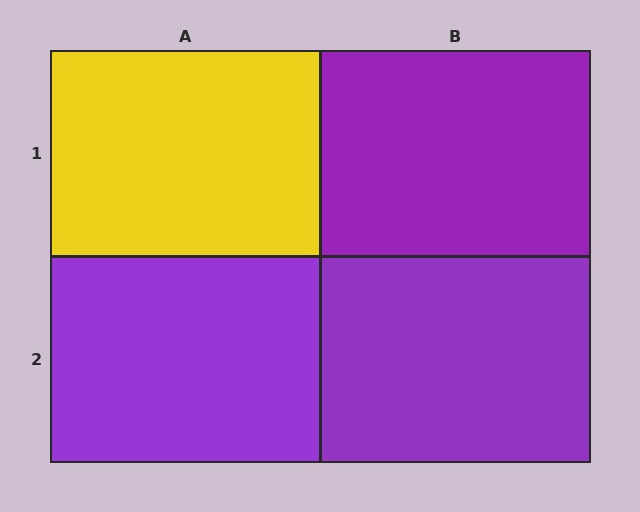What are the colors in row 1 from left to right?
Yellow, purple.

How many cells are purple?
3 cells are purple.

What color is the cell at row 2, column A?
Purple.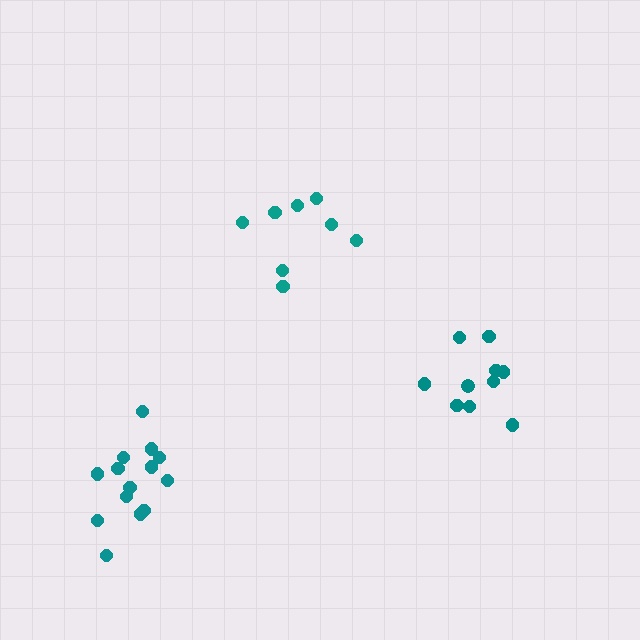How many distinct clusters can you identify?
There are 3 distinct clusters.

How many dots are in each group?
Group 1: 8 dots, Group 2: 10 dots, Group 3: 14 dots (32 total).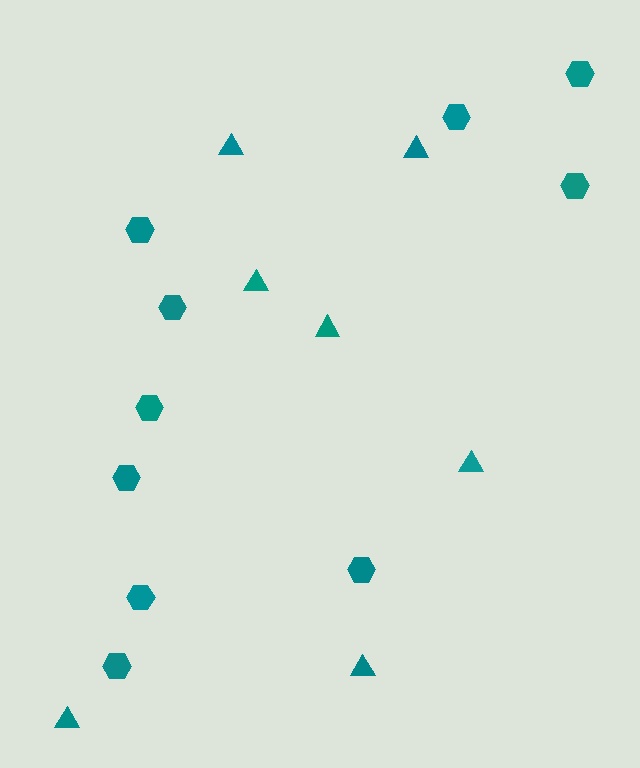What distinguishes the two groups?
There are 2 groups: one group of hexagons (10) and one group of triangles (7).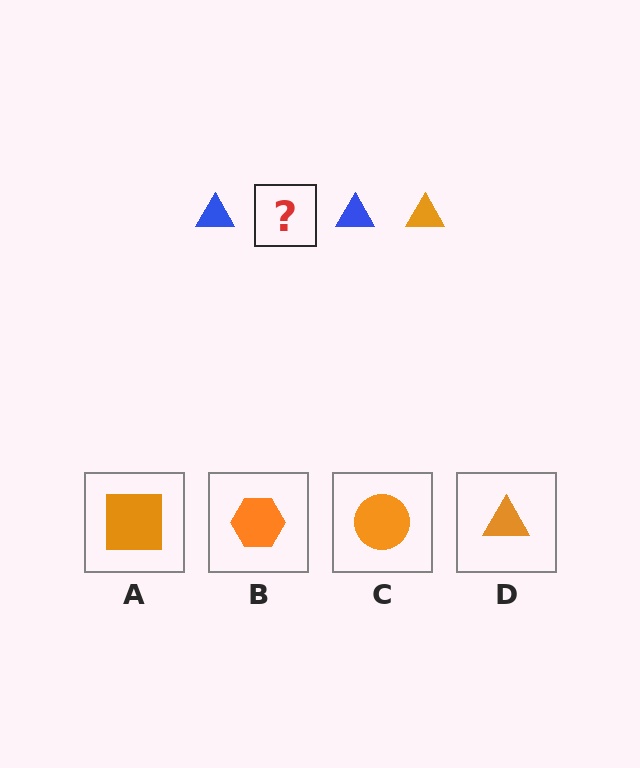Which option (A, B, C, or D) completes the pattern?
D.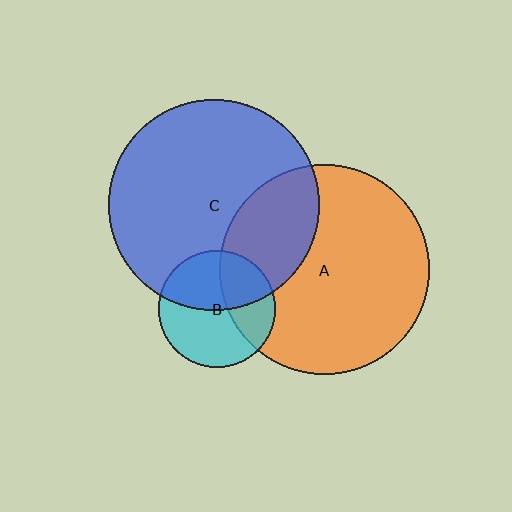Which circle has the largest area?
Circle C (blue).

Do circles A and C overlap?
Yes.